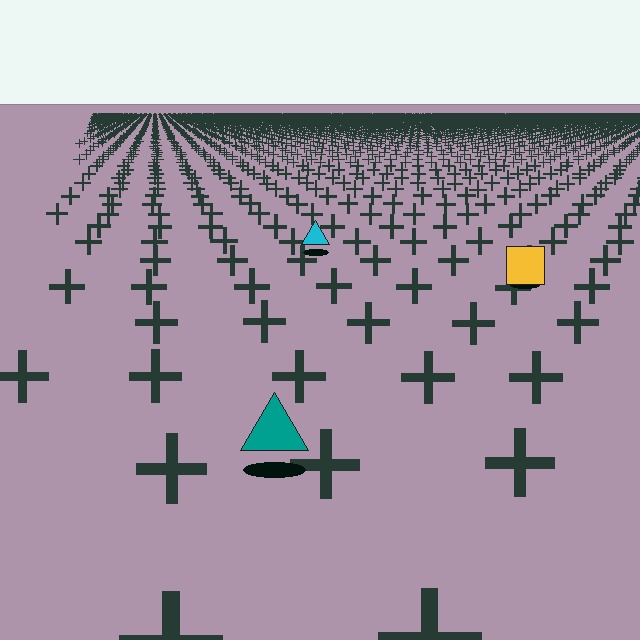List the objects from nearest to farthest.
From nearest to farthest: the teal triangle, the yellow square, the cyan triangle.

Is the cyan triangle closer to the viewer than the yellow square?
No. The yellow square is closer — you can tell from the texture gradient: the ground texture is coarser near it.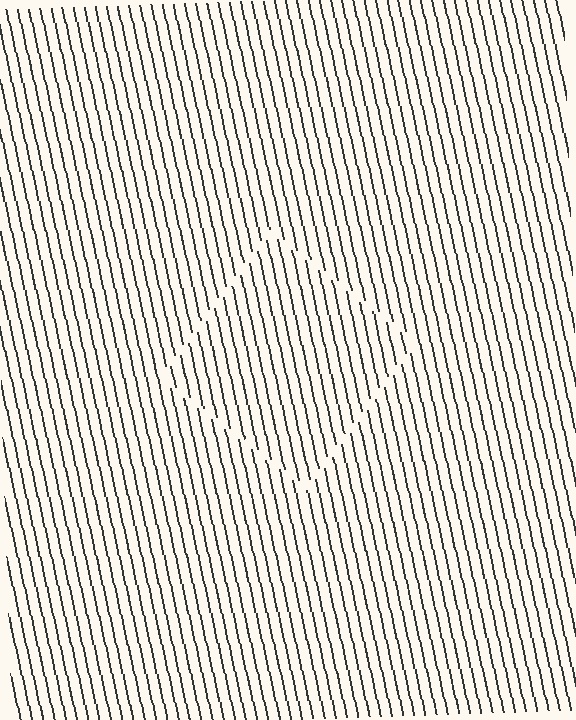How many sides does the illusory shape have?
4 sides — the line-ends trace a square.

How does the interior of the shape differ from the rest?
The interior of the shape contains the same grating, shifted by half a period — the contour is defined by the phase discontinuity where line-ends from the inner and outer gratings abut.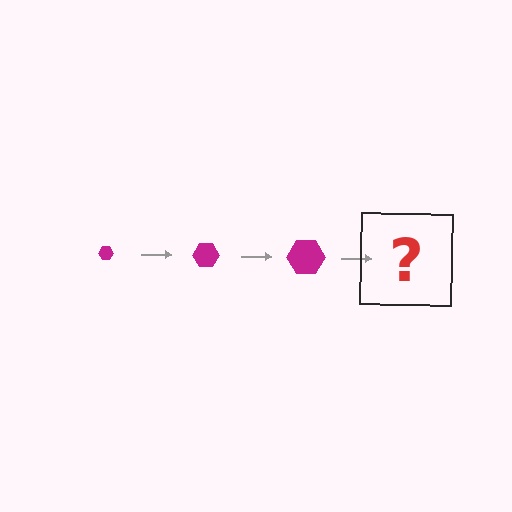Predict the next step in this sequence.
The next step is a magenta hexagon, larger than the previous one.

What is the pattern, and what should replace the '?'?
The pattern is that the hexagon gets progressively larger each step. The '?' should be a magenta hexagon, larger than the previous one.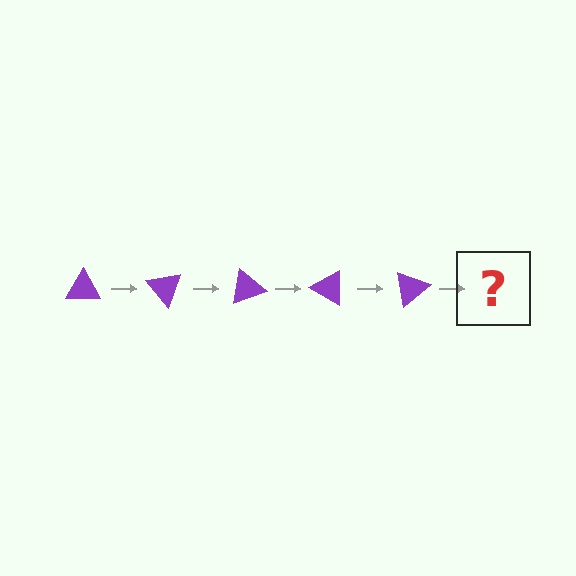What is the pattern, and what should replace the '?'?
The pattern is that the triangle rotates 50 degrees each step. The '?' should be a purple triangle rotated 250 degrees.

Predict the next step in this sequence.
The next step is a purple triangle rotated 250 degrees.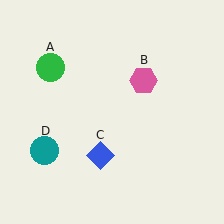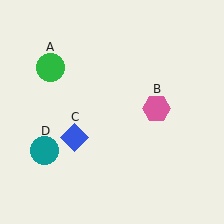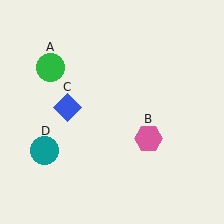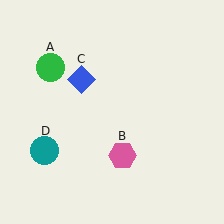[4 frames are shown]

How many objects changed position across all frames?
2 objects changed position: pink hexagon (object B), blue diamond (object C).